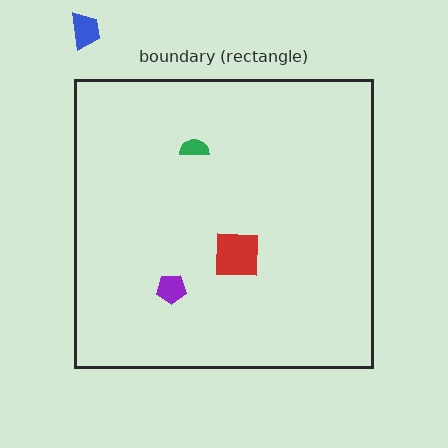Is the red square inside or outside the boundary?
Inside.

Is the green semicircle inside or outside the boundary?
Inside.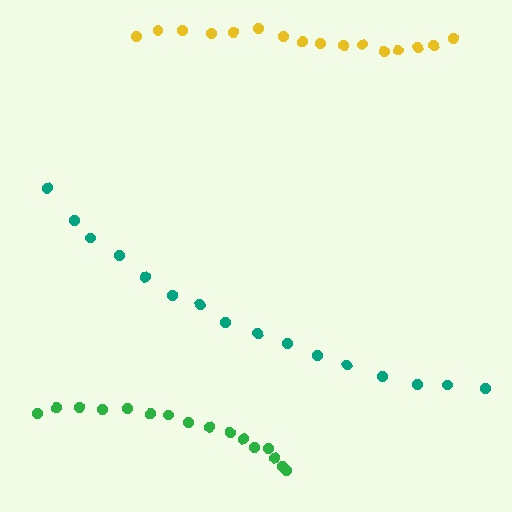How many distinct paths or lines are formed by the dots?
There are 3 distinct paths.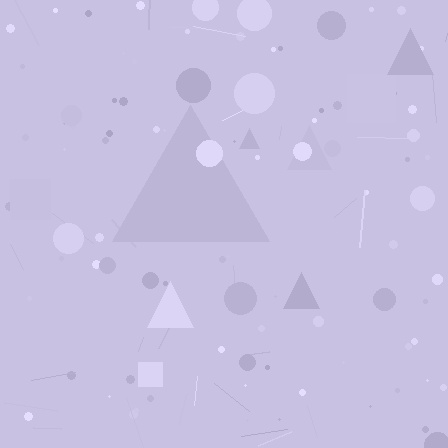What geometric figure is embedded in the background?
A triangle is embedded in the background.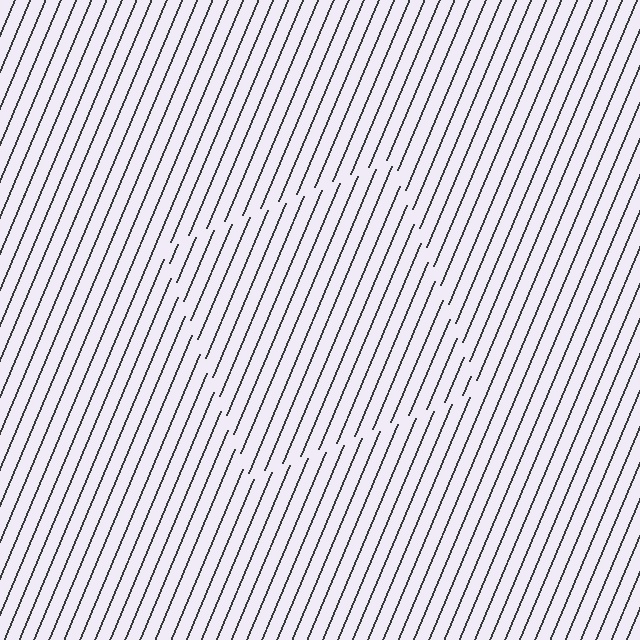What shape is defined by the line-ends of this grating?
An illusory square. The interior of the shape contains the same grating, shifted by half a period — the contour is defined by the phase discontinuity where line-ends from the inner and outer gratings abut.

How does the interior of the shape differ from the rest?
The interior of the shape contains the same grating, shifted by half a period — the contour is defined by the phase discontinuity where line-ends from the inner and outer gratings abut.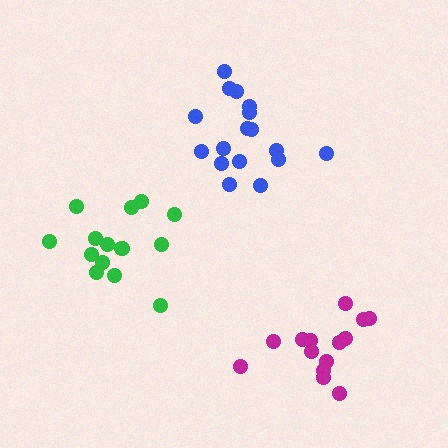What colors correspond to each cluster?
The clusters are colored: blue, magenta, green.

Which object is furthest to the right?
The magenta cluster is rightmost.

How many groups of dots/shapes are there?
There are 3 groups.